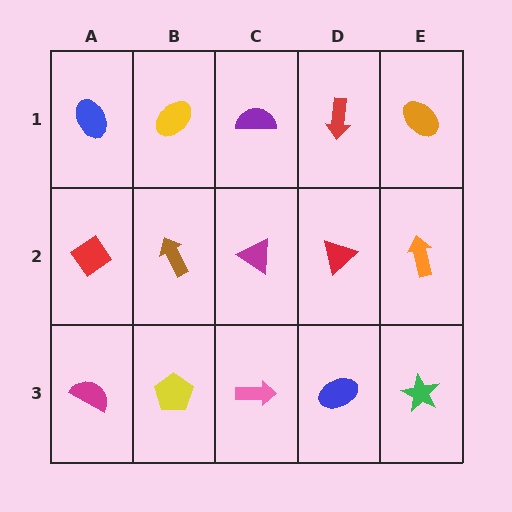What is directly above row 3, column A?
A red diamond.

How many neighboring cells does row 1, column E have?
2.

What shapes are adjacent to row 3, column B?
A brown arrow (row 2, column B), a magenta semicircle (row 3, column A), a pink arrow (row 3, column C).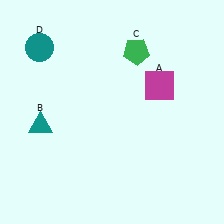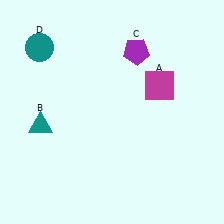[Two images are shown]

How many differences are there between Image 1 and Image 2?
There is 1 difference between the two images.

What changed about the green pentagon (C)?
In Image 1, C is green. In Image 2, it changed to purple.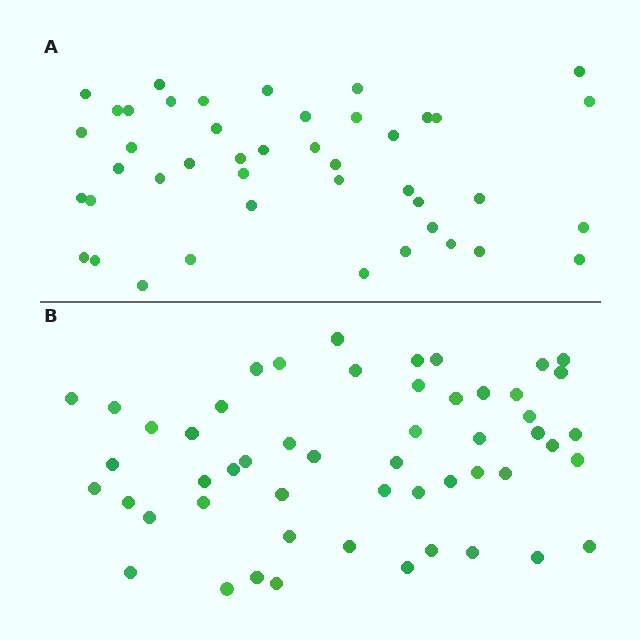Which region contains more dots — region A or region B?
Region B (the bottom region) has more dots.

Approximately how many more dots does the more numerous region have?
Region B has roughly 8 or so more dots than region A.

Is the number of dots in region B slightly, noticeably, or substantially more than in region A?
Region B has only slightly more — the two regions are fairly close. The ratio is roughly 1.2 to 1.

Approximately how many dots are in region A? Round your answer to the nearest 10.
About 40 dots. (The exact count is 44, which rounds to 40.)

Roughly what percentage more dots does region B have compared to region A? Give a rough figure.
About 20% more.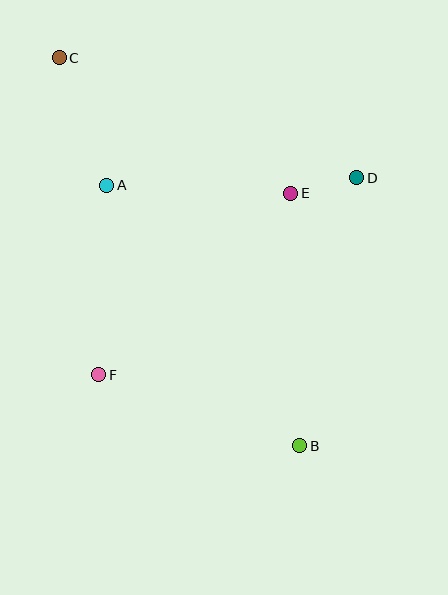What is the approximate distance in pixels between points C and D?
The distance between C and D is approximately 321 pixels.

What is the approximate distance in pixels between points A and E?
The distance between A and E is approximately 184 pixels.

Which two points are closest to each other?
Points D and E are closest to each other.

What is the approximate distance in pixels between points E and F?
The distance between E and F is approximately 264 pixels.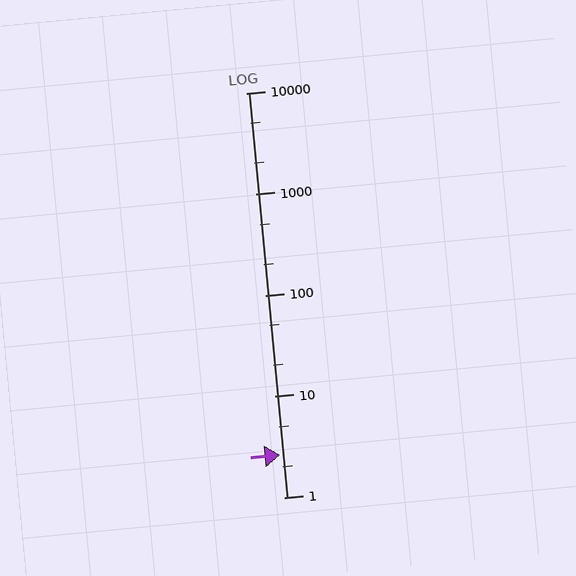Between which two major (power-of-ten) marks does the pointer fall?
The pointer is between 1 and 10.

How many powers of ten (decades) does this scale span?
The scale spans 4 decades, from 1 to 10000.